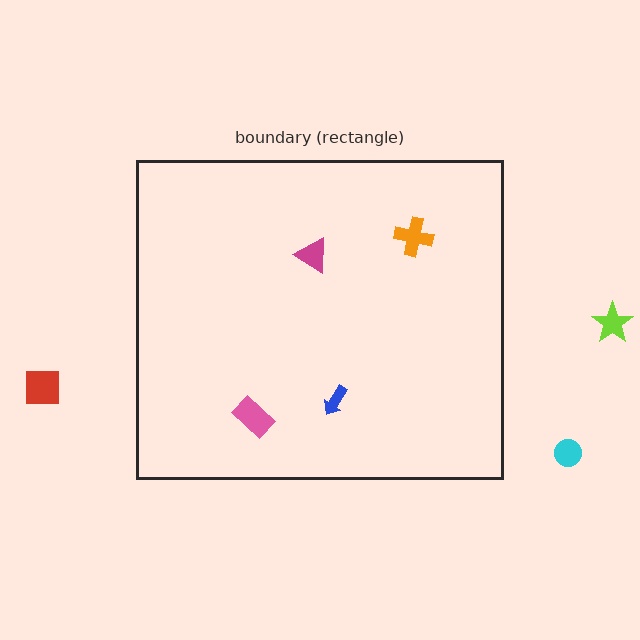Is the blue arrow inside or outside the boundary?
Inside.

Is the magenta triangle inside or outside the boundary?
Inside.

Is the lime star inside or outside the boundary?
Outside.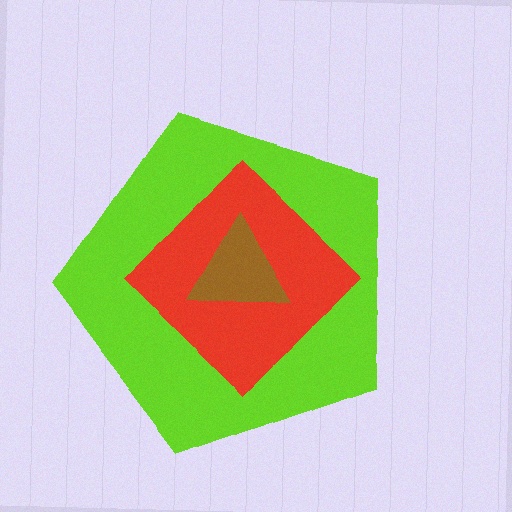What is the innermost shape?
The brown triangle.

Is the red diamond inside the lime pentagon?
Yes.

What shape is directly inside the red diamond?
The brown triangle.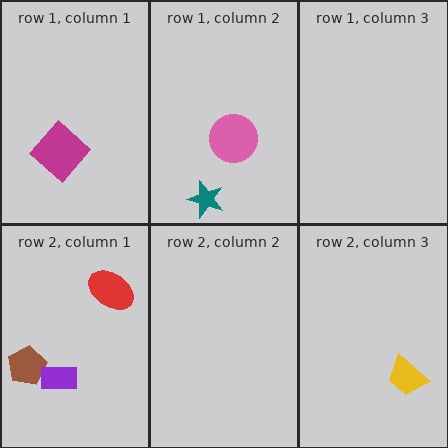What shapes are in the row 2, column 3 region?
The yellow trapezoid.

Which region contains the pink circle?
The row 1, column 2 region.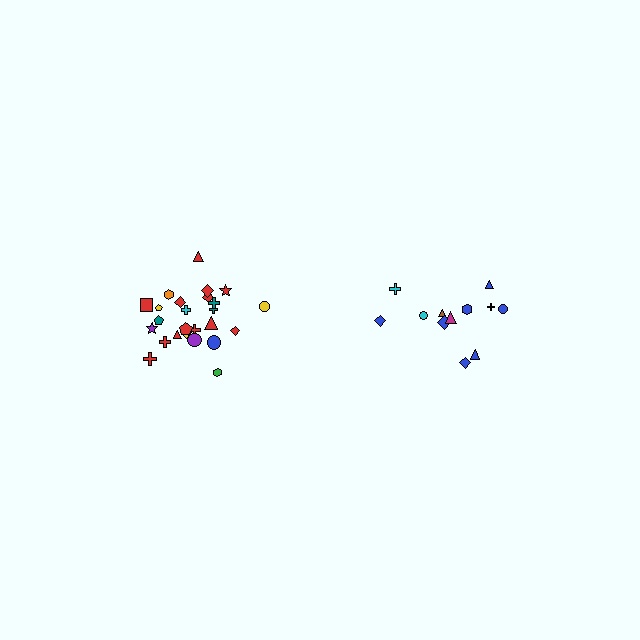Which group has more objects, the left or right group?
The left group.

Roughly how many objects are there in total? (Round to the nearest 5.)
Roughly 35 objects in total.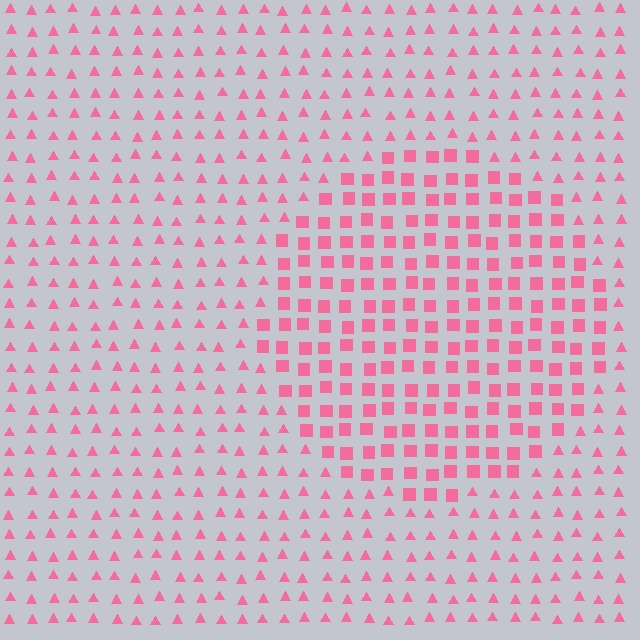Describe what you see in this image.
The image is filled with small pink elements arranged in a uniform grid. A circle-shaped region contains squares, while the surrounding area contains triangles. The boundary is defined purely by the change in element shape.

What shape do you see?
I see a circle.